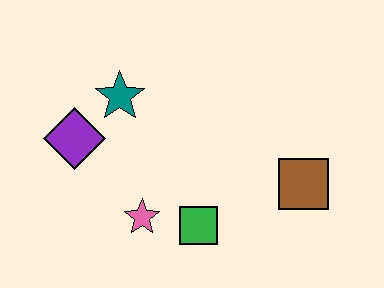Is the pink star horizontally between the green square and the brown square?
No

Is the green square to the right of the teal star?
Yes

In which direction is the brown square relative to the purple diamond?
The brown square is to the right of the purple diamond.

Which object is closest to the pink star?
The green square is closest to the pink star.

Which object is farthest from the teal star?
The brown square is farthest from the teal star.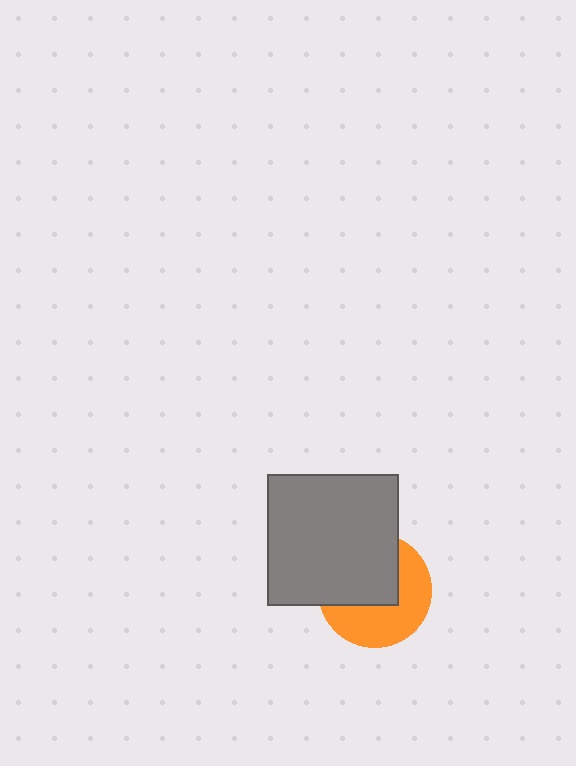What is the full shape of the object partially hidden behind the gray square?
The partially hidden object is an orange circle.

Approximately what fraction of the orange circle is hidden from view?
Roughly 50% of the orange circle is hidden behind the gray square.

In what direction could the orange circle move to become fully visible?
The orange circle could move toward the lower-right. That would shift it out from behind the gray square entirely.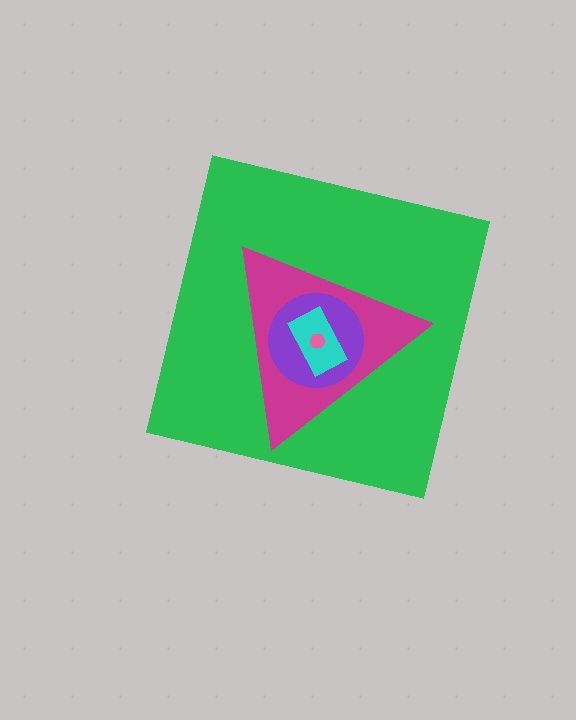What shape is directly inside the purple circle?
The cyan rectangle.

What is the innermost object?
The pink hexagon.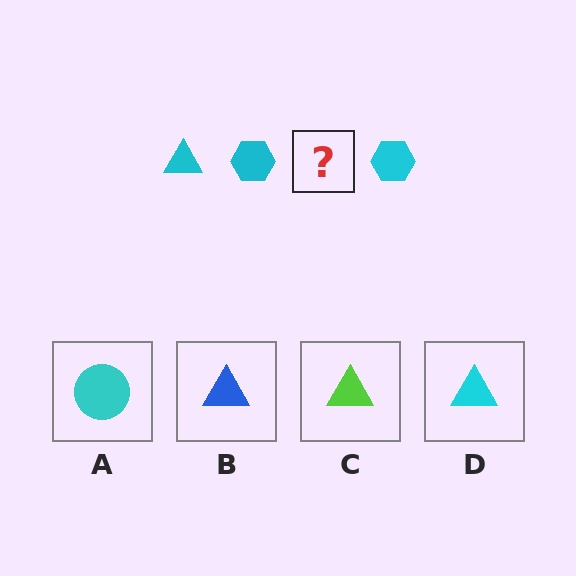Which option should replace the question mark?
Option D.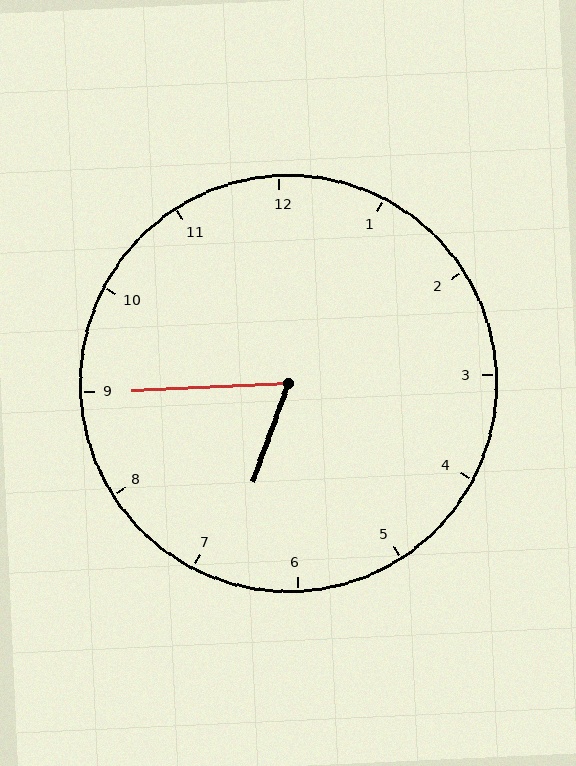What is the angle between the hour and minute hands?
Approximately 68 degrees.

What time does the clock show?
6:45.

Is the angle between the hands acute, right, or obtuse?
It is acute.